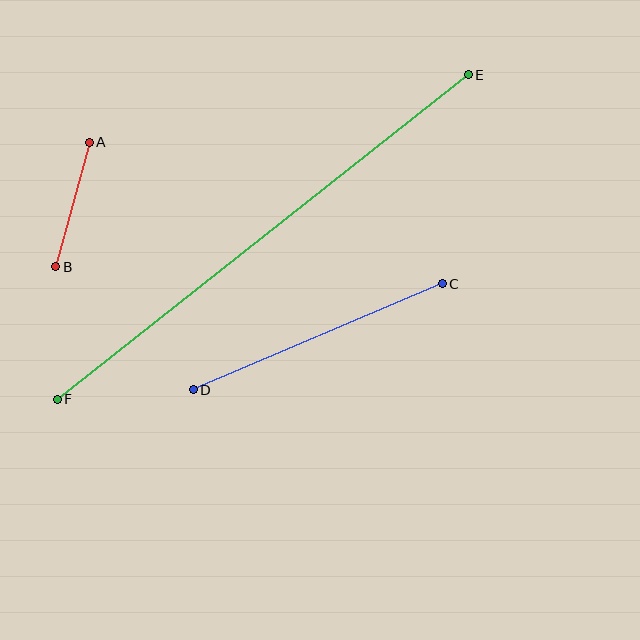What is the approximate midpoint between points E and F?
The midpoint is at approximately (263, 237) pixels.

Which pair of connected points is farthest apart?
Points E and F are farthest apart.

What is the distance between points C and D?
The distance is approximately 270 pixels.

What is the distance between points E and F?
The distance is approximately 524 pixels.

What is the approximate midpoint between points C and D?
The midpoint is at approximately (318, 337) pixels.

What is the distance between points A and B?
The distance is approximately 129 pixels.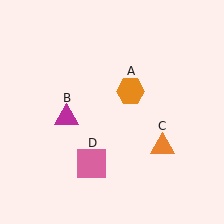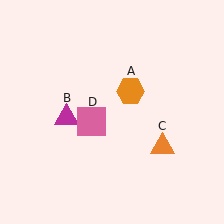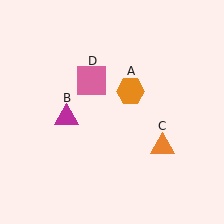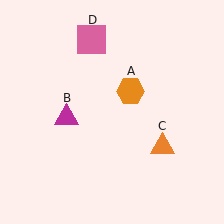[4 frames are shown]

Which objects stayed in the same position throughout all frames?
Orange hexagon (object A) and magenta triangle (object B) and orange triangle (object C) remained stationary.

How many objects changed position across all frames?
1 object changed position: pink square (object D).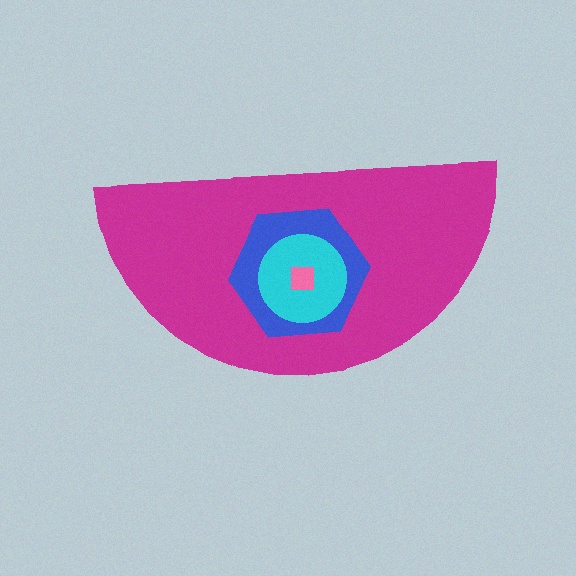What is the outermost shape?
The magenta semicircle.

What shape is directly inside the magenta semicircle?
The blue hexagon.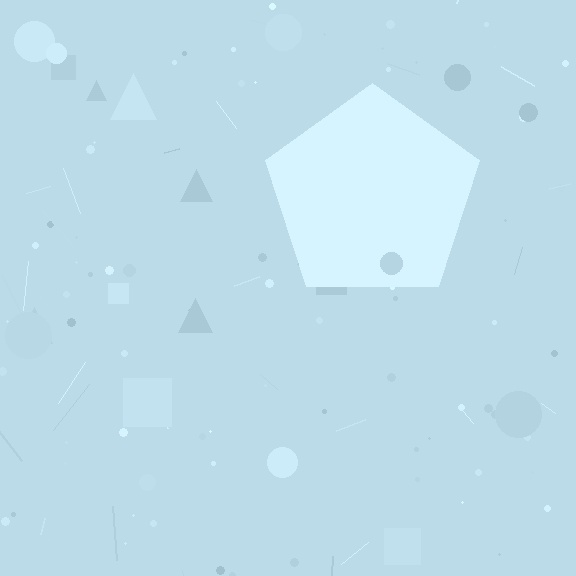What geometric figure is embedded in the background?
A pentagon is embedded in the background.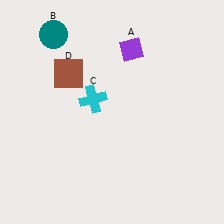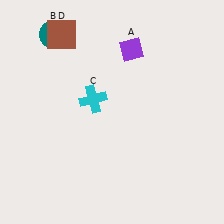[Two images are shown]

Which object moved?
The brown square (D) moved up.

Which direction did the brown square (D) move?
The brown square (D) moved up.